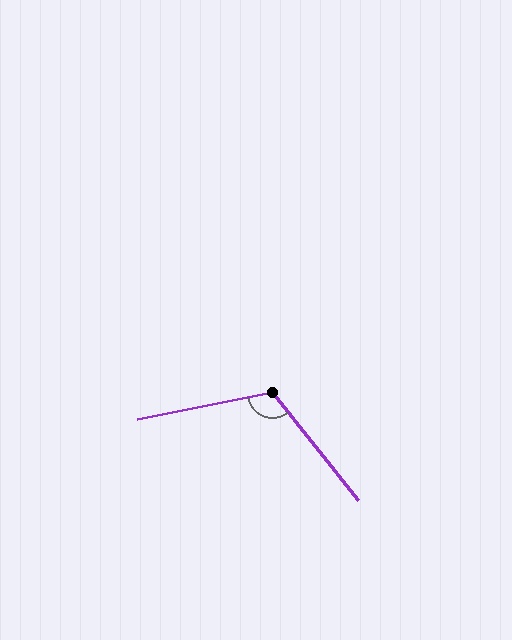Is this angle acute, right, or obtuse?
It is obtuse.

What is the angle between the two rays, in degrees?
Approximately 117 degrees.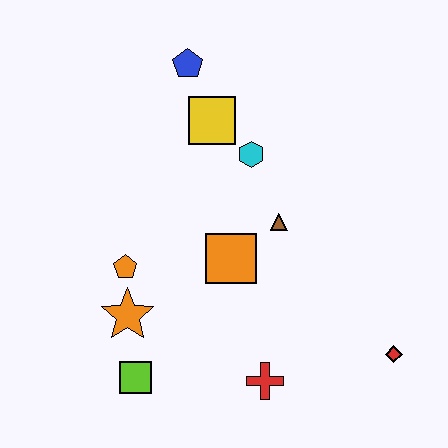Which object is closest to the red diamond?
The red cross is closest to the red diamond.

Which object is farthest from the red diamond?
The blue pentagon is farthest from the red diamond.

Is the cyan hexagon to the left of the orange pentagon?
No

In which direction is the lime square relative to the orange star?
The lime square is below the orange star.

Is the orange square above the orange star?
Yes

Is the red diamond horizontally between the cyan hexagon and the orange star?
No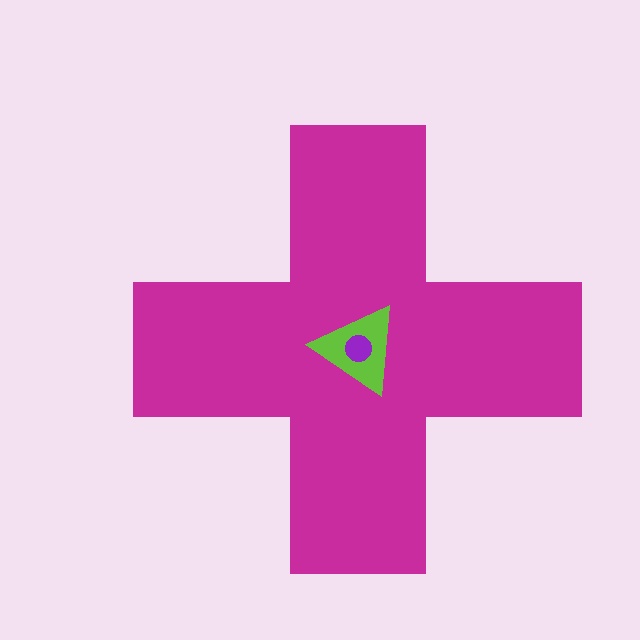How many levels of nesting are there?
3.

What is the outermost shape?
The magenta cross.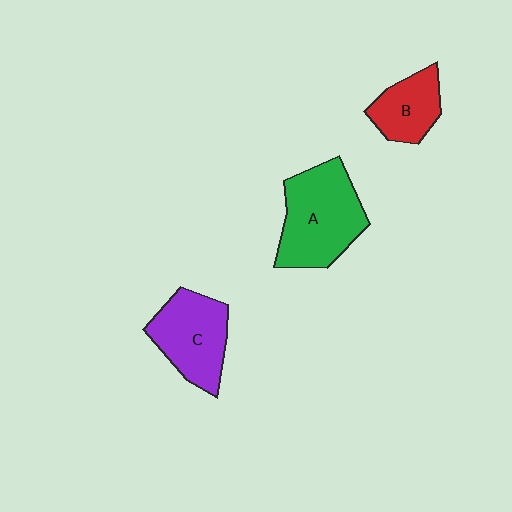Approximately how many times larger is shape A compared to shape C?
Approximately 1.3 times.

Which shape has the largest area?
Shape A (green).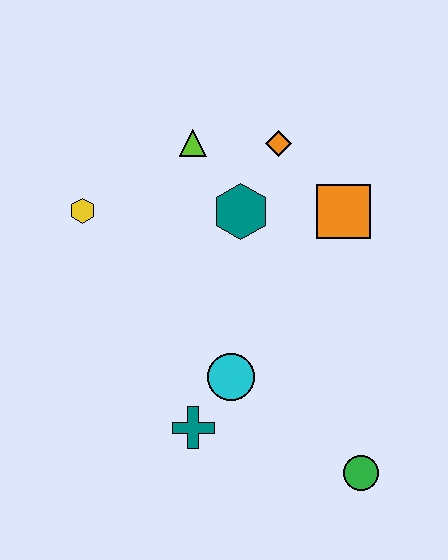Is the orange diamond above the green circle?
Yes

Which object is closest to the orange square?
The orange diamond is closest to the orange square.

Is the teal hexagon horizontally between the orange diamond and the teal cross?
Yes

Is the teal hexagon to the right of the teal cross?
Yes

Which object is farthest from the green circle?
The yellow hexagon is farthest from the green circle.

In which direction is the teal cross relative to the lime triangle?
The teal cross is below the lime triangle.